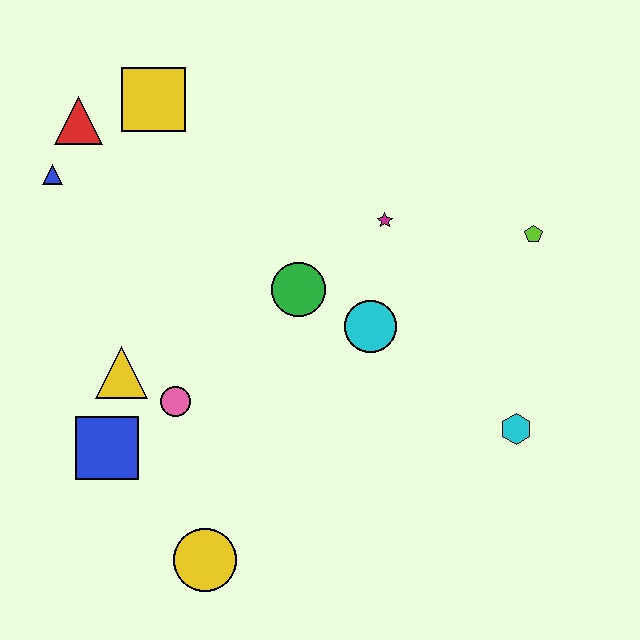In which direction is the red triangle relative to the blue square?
The red triangle is above the blue square.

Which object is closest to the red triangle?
The blue triangle is closest to the red triangle.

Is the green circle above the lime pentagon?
No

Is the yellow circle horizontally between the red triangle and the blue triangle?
No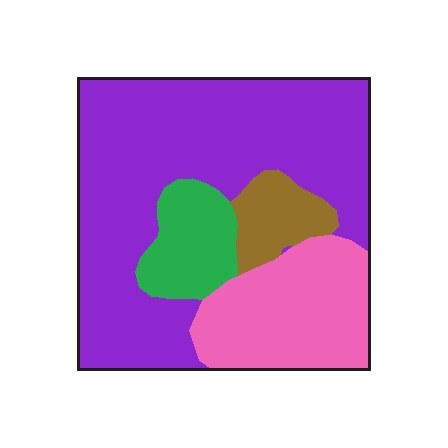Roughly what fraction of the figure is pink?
Pink covers roughly 25% of the figure.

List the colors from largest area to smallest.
From largest to smallest: purple, pink, green, brown.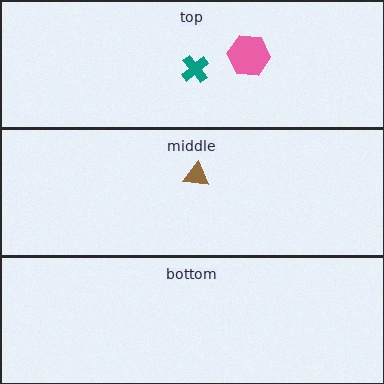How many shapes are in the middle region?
1.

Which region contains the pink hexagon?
The top region.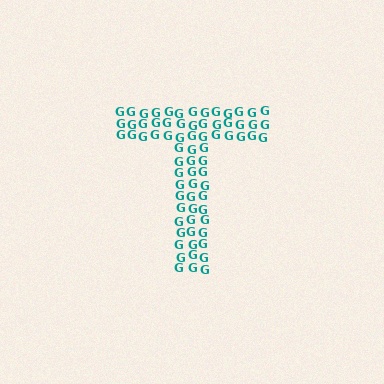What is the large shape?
The large shape is the letter T.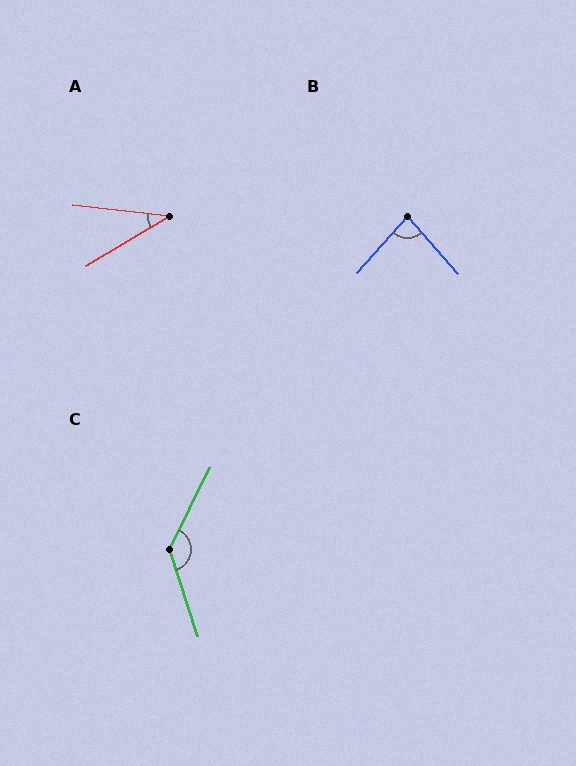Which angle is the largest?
C, at approximately 135 degrees.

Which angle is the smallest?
A, at approximately 37 degrees.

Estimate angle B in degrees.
Approximately 83 degrees.